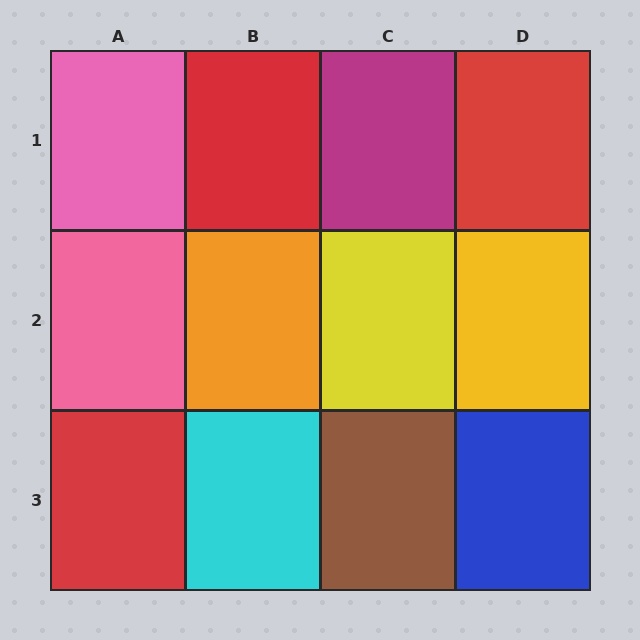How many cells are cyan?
1 cell is cyan.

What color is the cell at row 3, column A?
Red.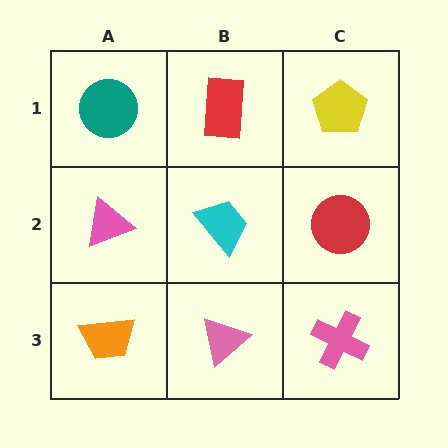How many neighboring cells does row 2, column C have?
3.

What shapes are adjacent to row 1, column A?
A pink triangle (row 2, column A), a red rectangle (row 1, column B).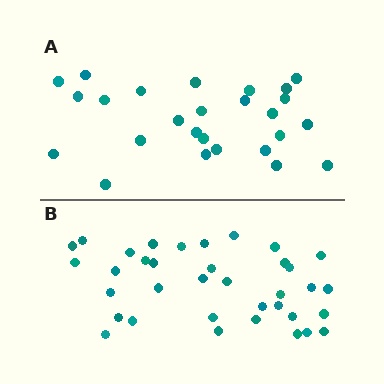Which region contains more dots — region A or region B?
Region B (the bottom region) has more dots.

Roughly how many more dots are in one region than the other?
Region B has roughly 10 or so more dots than region A.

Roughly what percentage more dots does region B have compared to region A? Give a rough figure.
About 40% more.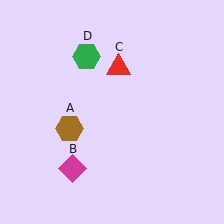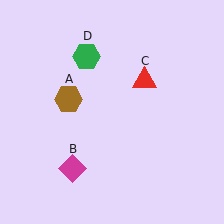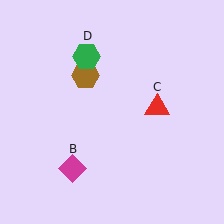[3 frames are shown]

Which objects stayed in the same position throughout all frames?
Magenta diamond (object B) and green hexagon (object D) remained stationary.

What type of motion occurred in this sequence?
The brown hexagon (object A), red triangle (object C) rotated clockwise around the center of the scene.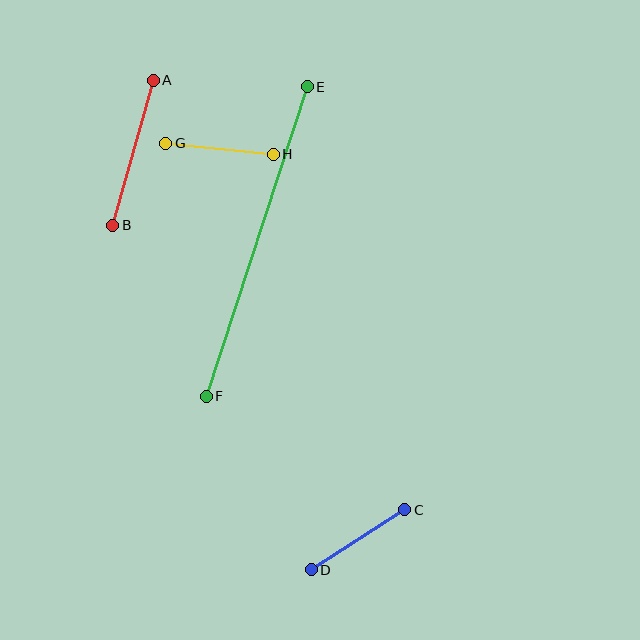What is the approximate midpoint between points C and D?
The midpoint is at approximately (358, 540) pixels.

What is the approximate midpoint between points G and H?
The midpoint is at approximately (219, 149) pixels.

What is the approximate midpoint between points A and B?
The midpoint is at approximately (133, 153) pixels.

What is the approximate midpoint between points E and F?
The midpoint is at approximately (257, 242) pixels.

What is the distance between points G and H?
The distance is approximately 108 pixels.